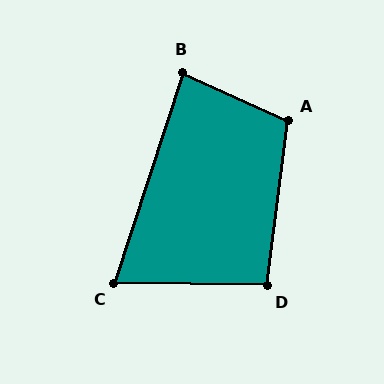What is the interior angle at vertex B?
Approximately 83 degrees (acute).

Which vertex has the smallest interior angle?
C, at approximately 73 degrees.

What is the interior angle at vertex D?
Approximately 97 degrees (obtuse).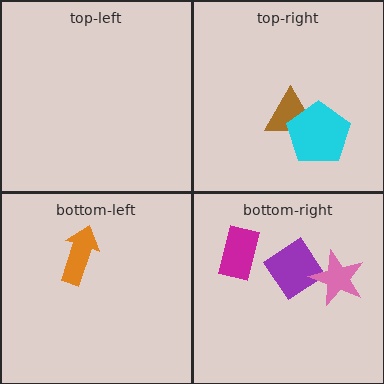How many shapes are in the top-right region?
2.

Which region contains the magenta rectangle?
The bottom-right region.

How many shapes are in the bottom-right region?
3.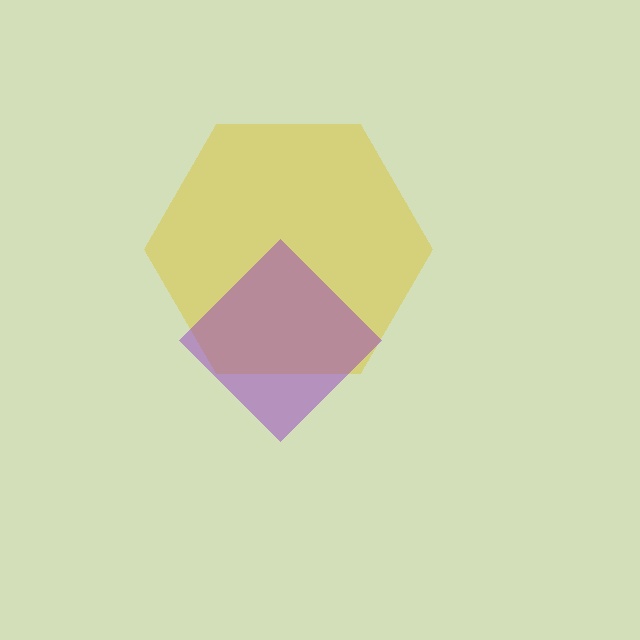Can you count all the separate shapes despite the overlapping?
Yes, there are 2 separate shapes.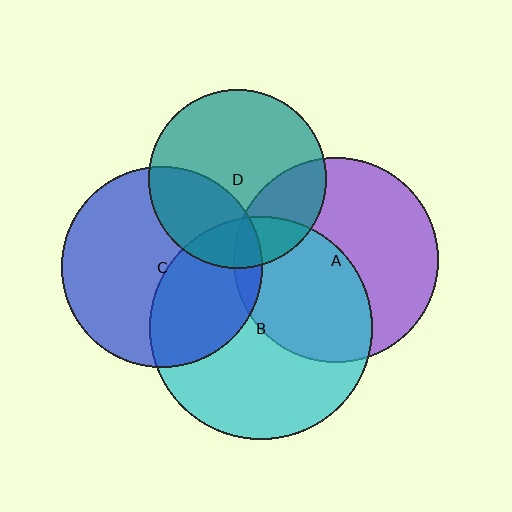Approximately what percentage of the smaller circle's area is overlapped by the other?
Approximately 30%.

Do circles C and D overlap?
Yes.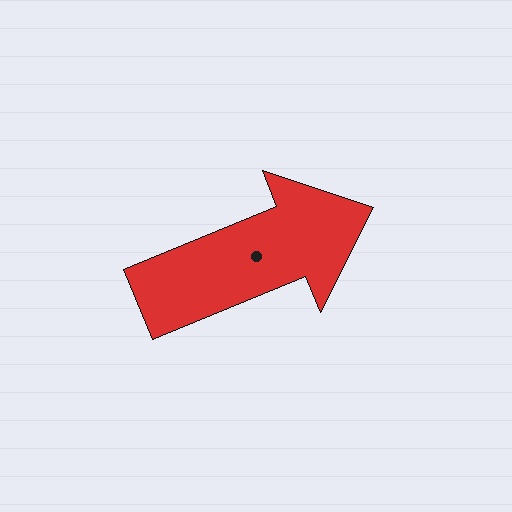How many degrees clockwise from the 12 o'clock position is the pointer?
Approximately 68 degrees.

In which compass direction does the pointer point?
East.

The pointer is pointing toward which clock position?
Roughly 2 o'clock.